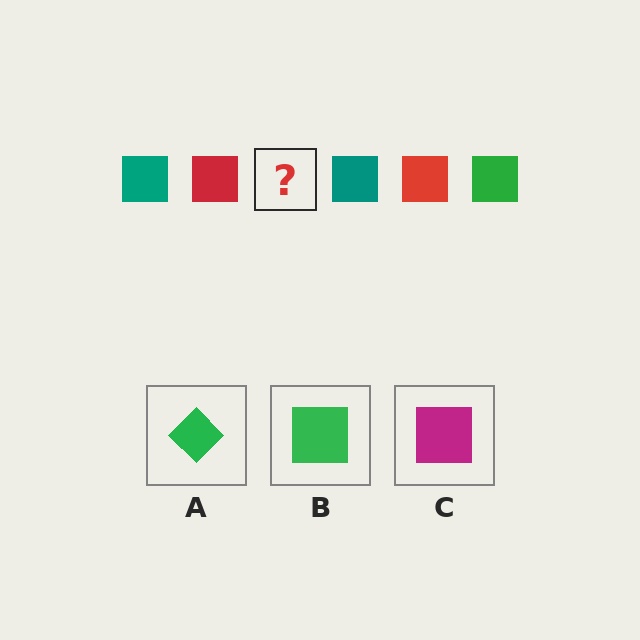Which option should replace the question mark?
Option B.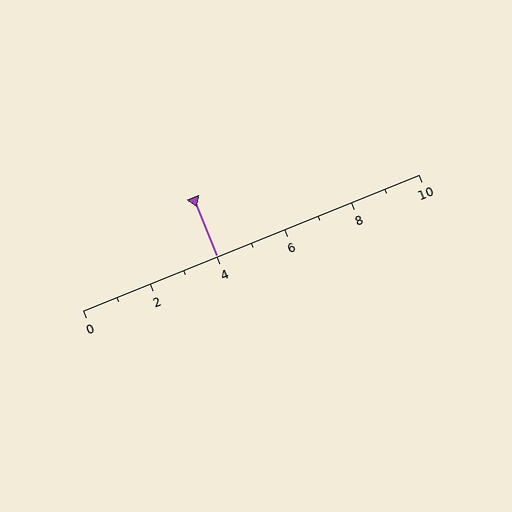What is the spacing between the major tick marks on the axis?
The major ticks are spaced 2 apart.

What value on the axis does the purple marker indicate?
The marker indicates approximately 4.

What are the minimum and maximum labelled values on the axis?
The axis runs from 0 to 10.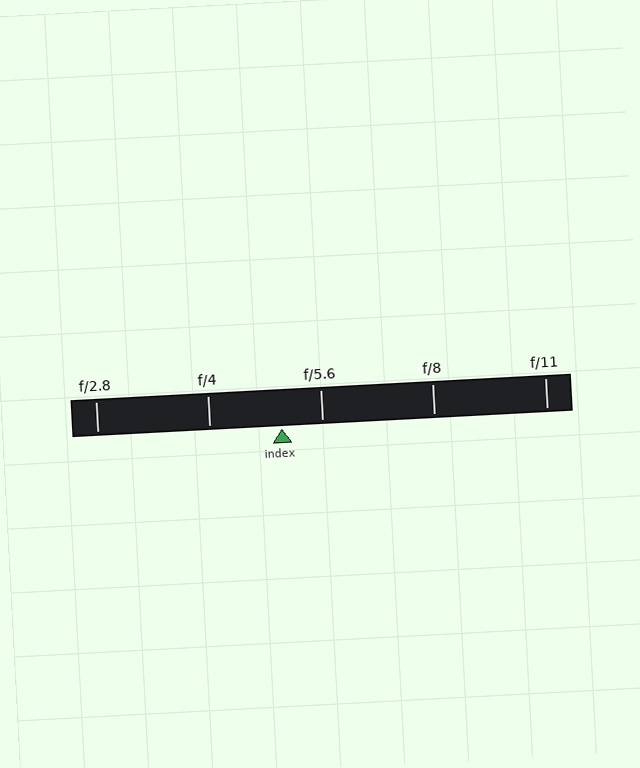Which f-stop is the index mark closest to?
The index mark is closest to f/5.6.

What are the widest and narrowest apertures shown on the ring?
The widest aperture shown is f/2.8 and the narrowest is f/11.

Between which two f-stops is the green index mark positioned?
The index mark is between f/4 and f/5.6.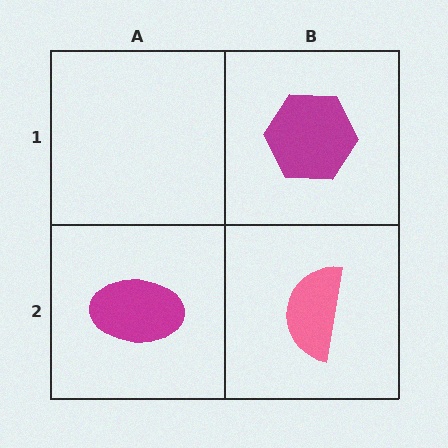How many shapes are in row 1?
1 shape.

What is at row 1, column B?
A magenta hexagon.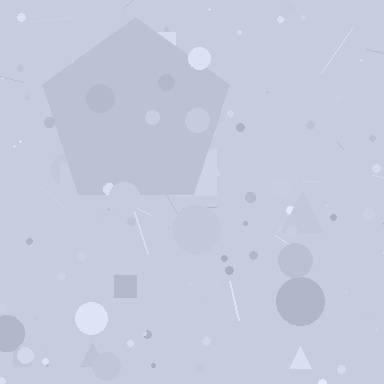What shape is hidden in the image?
A pentagon is hidden in the image.